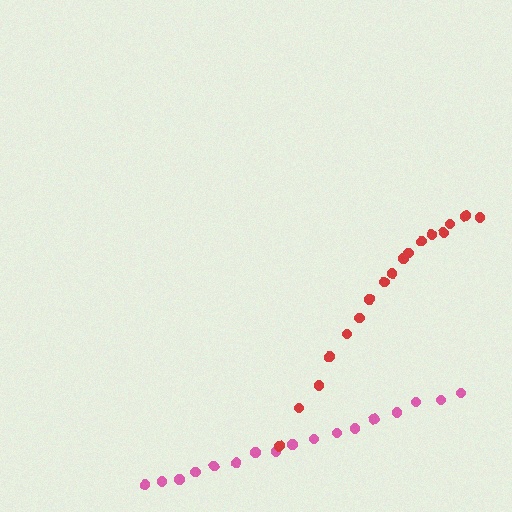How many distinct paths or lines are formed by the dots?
There are 2 distinct paths.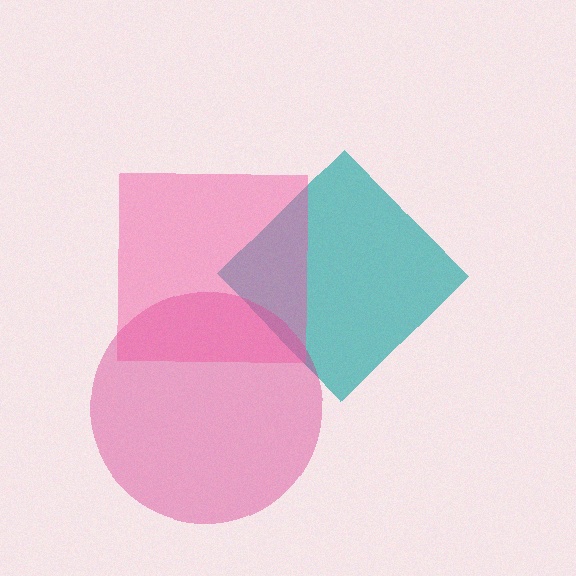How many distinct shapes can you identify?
There are 3 distinct shapes: a teal diamond, a magenta circle, a pink square.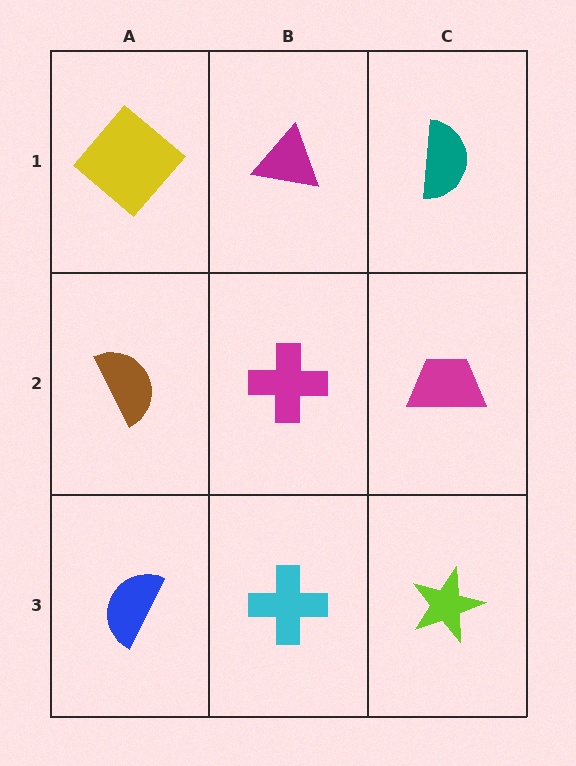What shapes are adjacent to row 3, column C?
A magenta trapezoid (row 2, column C), a cyan cross (row 3, column B).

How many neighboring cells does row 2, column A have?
3.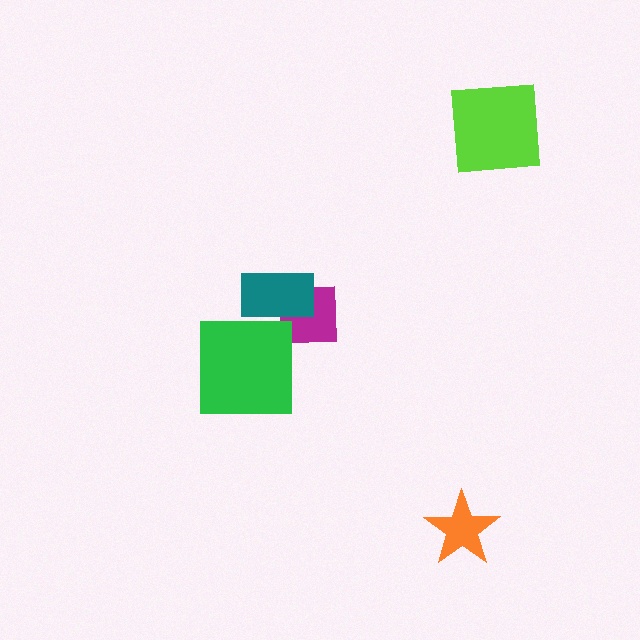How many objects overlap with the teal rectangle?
1 object overlaps with the teal rectangle.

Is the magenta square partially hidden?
Yes, it is partially covered by another shape.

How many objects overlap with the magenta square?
1 object overlaps with the magenta square.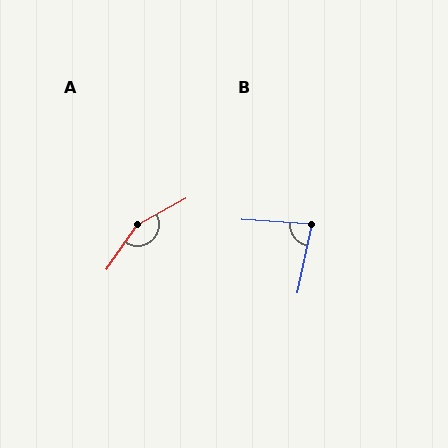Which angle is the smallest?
B, at approximately 81 degrees.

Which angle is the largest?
A, at approximately 154 degrees.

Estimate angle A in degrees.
Approximately 154 degrees.